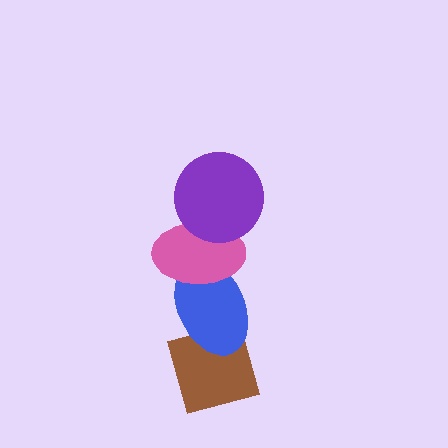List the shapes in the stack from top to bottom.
From top to bottom: the purple circle, the pink ellipse, the blue ellipse, the brown diamond.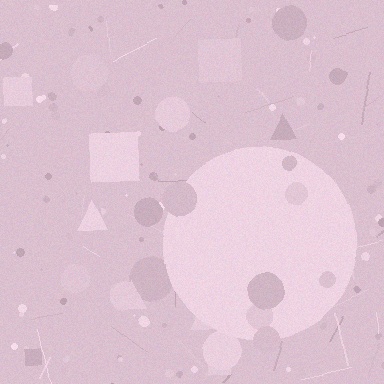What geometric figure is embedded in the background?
A circle is embedded in the background.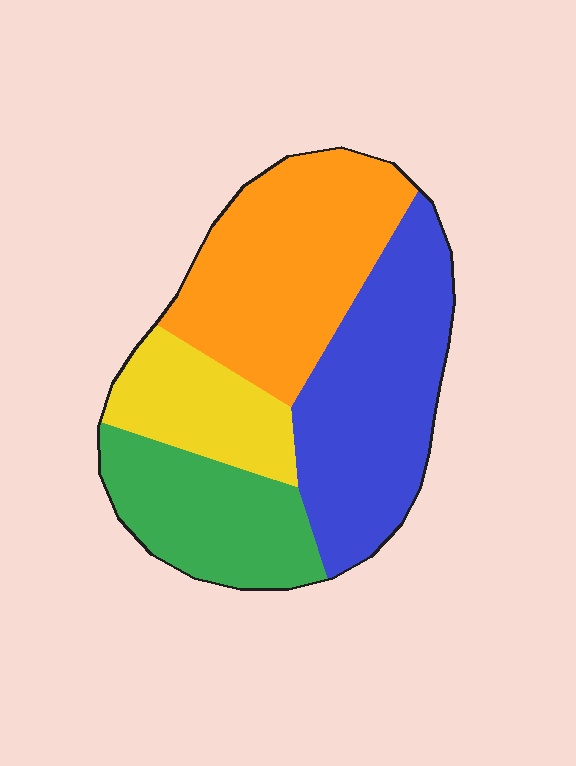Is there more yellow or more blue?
Blue.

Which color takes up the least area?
Yellow, at roughly 15%.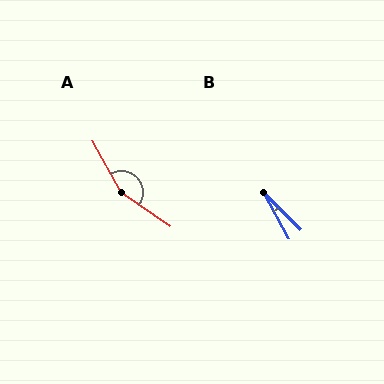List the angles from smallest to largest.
B (16°), A (154°).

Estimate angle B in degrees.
Approximately 16 degrees.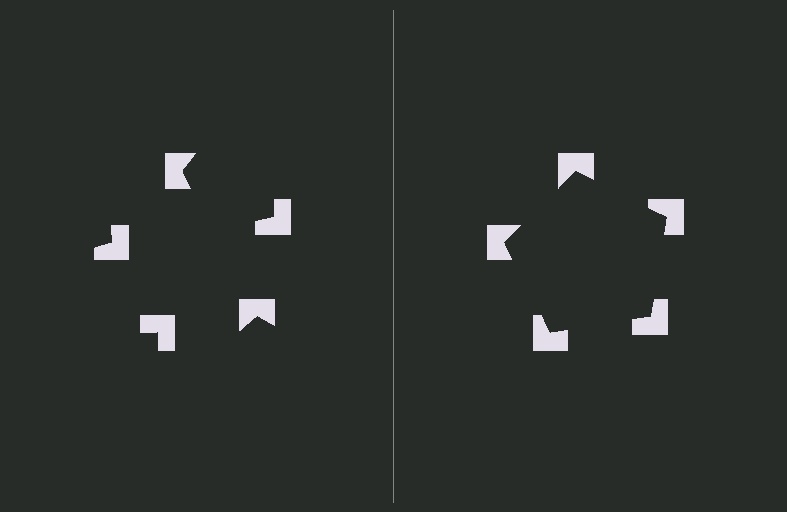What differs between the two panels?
The notched squares are positioned identically on both sides; only the wedge orientations differ. On the right they align to a pentagon; on the left they are misaligned.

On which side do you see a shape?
An illusory pentagon appears on the right side. On the left side the wedge cuts are rotated, so no coherent shape forms.